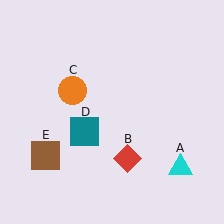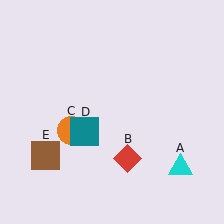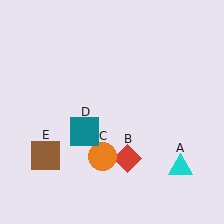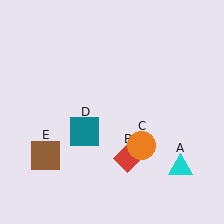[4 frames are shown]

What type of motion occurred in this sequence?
The orange circle (object C) rotated counterclockwise around the center of the scene.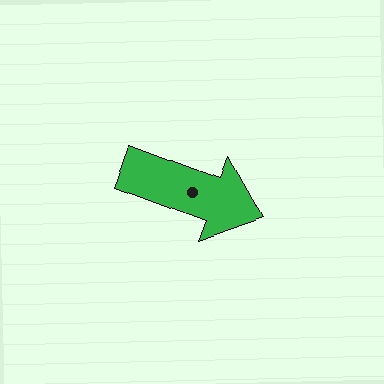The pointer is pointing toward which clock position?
Roughly 4 o'clock.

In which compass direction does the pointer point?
East.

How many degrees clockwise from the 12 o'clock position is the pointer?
Approximately 110 degrees.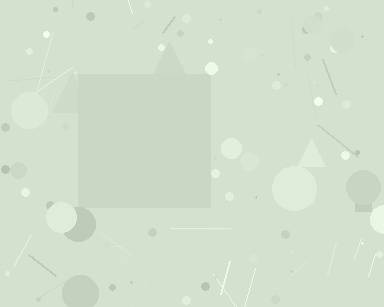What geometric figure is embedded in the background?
A square is embedded in the background.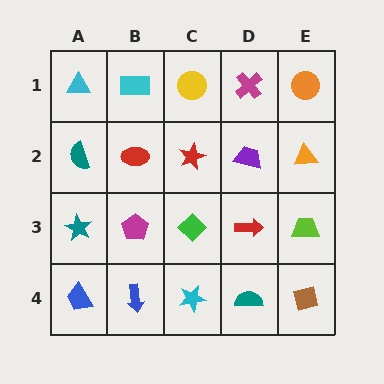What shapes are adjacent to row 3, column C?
A red star (row 2, column C), a cyan star (row 4, column C), a magenta pentagon (row 3, column B), a red arrow (row 3, column D).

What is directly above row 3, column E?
An orange triangle.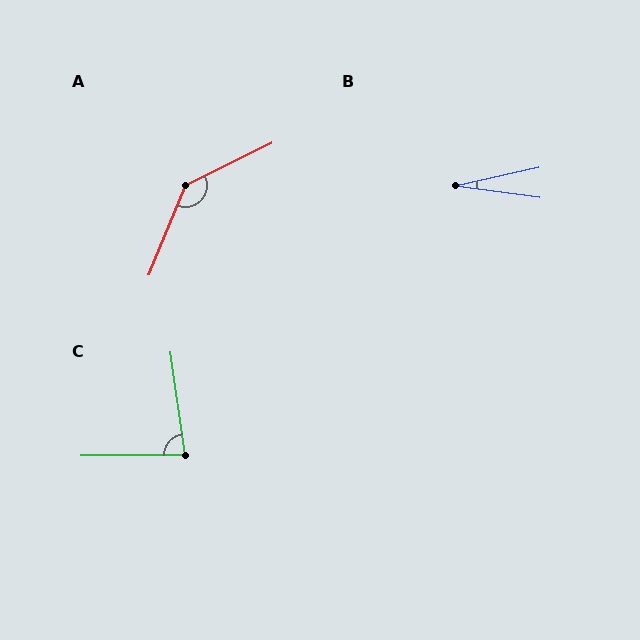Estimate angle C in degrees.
Approximately 82 degrees.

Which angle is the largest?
A, at approximately 138 degrees.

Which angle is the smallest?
B, at approximately 20 degrees.